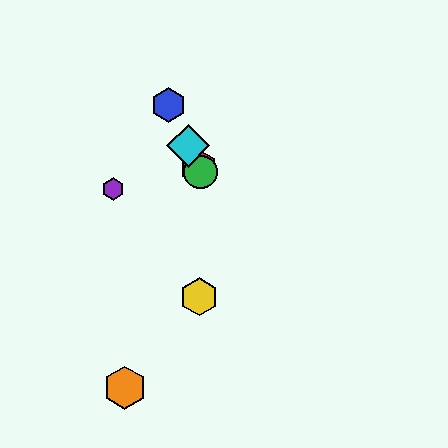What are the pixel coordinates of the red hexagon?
The red hexagon is at (199, 168).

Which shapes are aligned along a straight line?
The red hexagon, the blue hexagon, the green circle, the cyan diamond are aligned along a straight line.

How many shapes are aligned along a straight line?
4 shapes (the red hexagon, the blue hexagon, the green circle, the cyan diamond) are aligned along a straight line.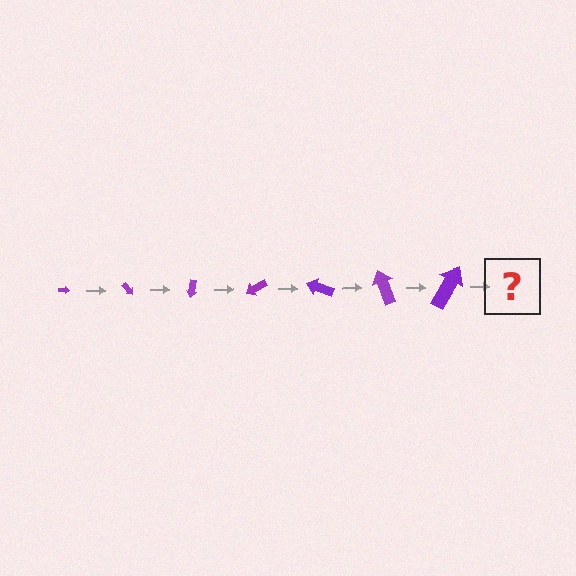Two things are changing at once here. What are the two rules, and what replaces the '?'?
The two rules are that the arrow grows larger each step and it rotates 50 degrees each step. The '?' should be an arrow, larger than the previous one and rotated 350 degrees from the start.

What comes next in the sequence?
The next element should be an arrow, larger than the previous one and rotated 350 degrees from the start.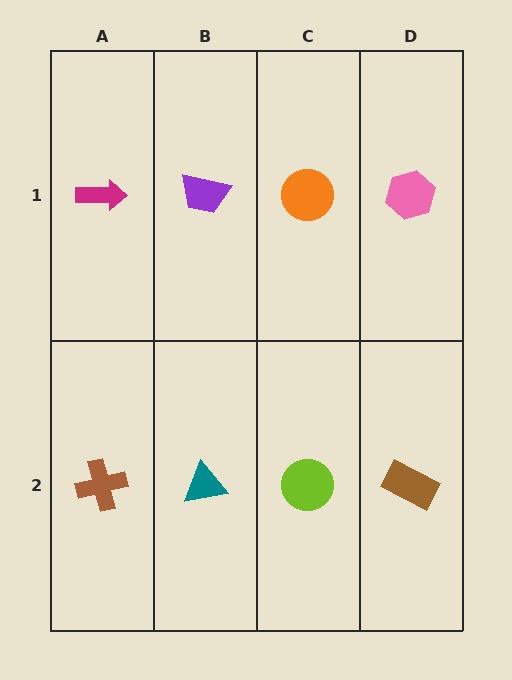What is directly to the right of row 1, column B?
An orange circle.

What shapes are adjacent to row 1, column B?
A teal triangle (row 2, column B), a magenta arrow (row 1, column A), an orange circle (row 1, column C).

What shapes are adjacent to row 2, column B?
A purple trapezoid (row 1, column B), a brown cross (row 2, column A), a lime circle (row 2, column C).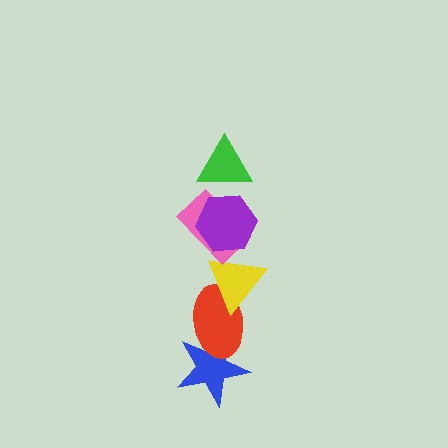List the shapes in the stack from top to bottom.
From top to bottom: the green triangle, the purple hexagon, the pink rectangle, the yellow triangle, the red ellipse, the blue star.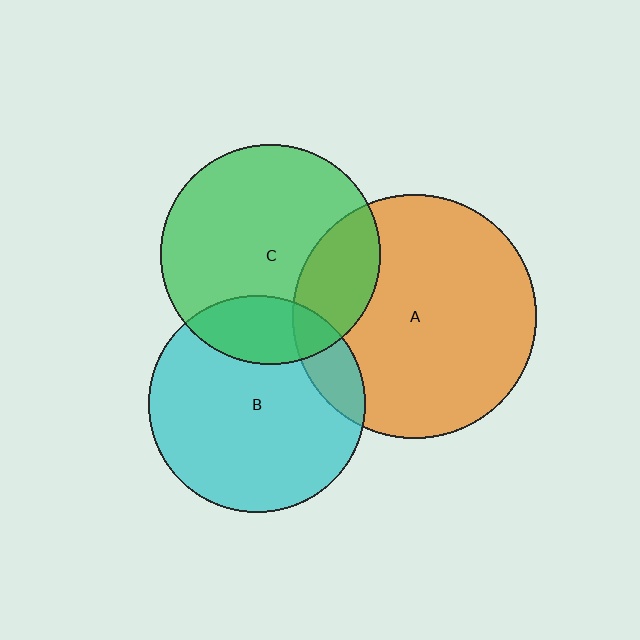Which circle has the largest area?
Circle A (orange).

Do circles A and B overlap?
Yes.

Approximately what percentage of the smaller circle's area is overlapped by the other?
Approximately 15%.